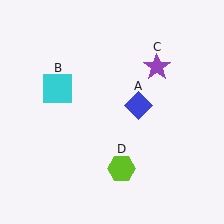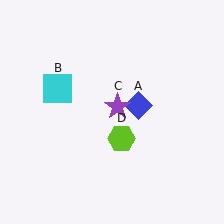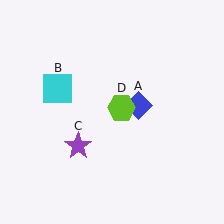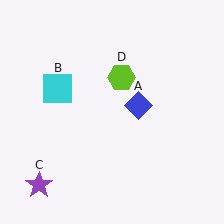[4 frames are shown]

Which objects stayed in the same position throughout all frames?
Blue diamond (object A) and cyan square (object B) remained stationary.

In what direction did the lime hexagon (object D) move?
The lime hexagon (object D) moved up.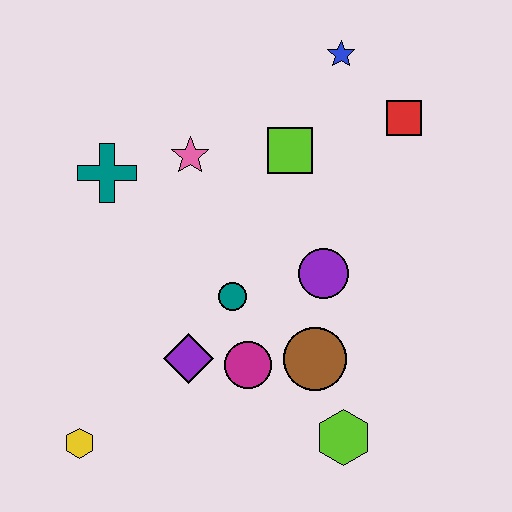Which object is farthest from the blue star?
The yellow hexagon is farthest from the blue star.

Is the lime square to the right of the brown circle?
No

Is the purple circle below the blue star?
Yes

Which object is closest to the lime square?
The pink star is closest to the lime square.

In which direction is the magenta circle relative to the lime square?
The magenta circle is below the lime square.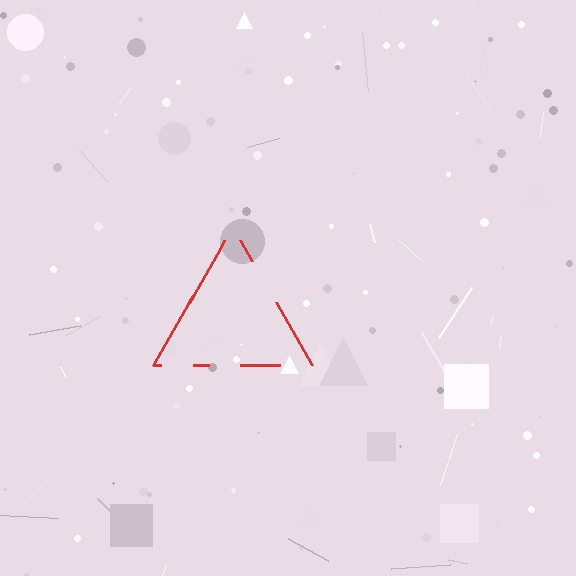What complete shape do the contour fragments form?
The contour fragments form a triangle.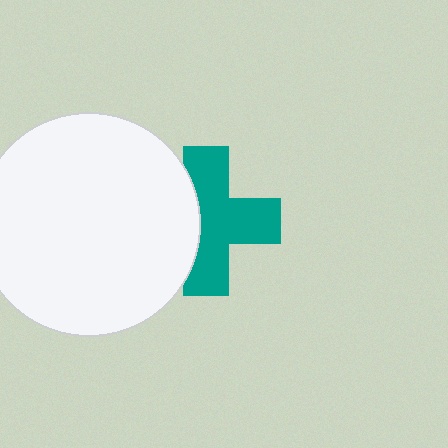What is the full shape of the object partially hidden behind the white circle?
The partially hidden object is a teal cross.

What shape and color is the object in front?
The object in front is a white circle.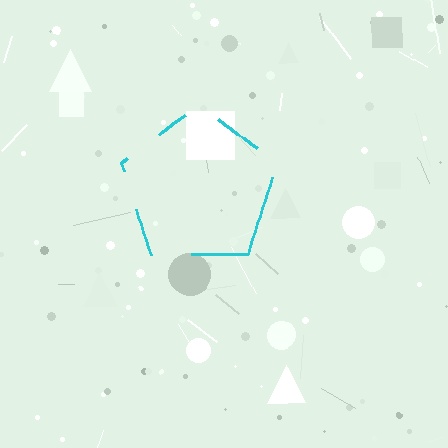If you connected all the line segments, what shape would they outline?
They would outline a pentagon.